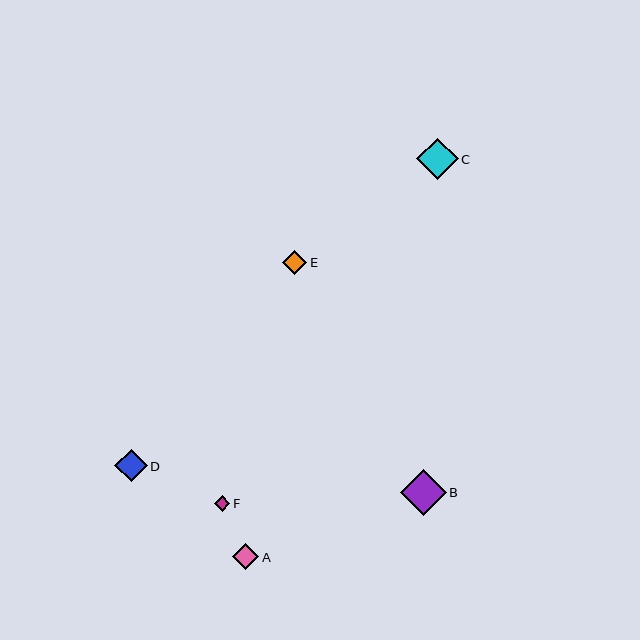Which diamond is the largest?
Diamond B is the largest with a size of approximately 46 pixels.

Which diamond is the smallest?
Diamond F is the smallest with a size of approximately 16 pixels.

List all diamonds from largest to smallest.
From largest to smallest: B, C, D, A, E, F.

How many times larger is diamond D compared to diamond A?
Diamond D is approximately 1.3 times the size of diamond A.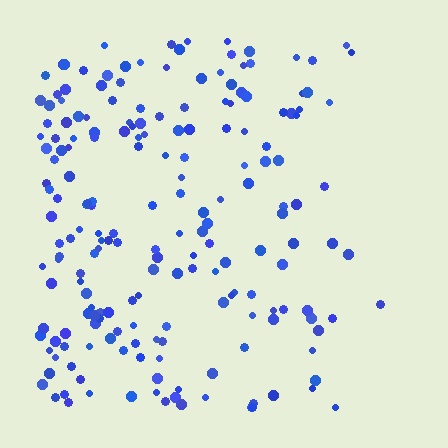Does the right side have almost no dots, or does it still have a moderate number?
Still a moderate number, just noticeably fewer than the left.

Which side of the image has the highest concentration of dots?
The left.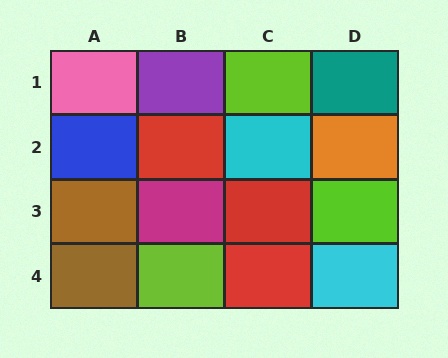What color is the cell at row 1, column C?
Lime.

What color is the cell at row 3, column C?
Red.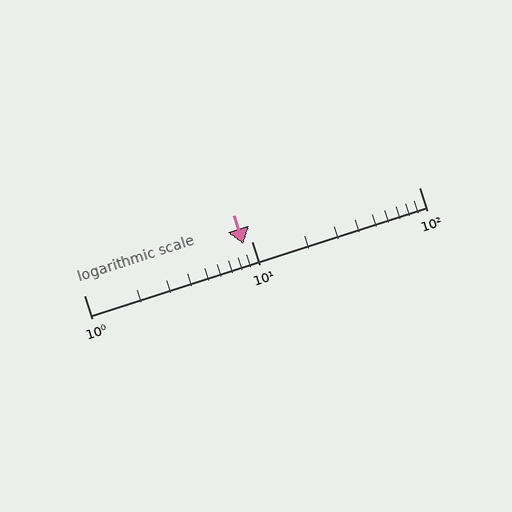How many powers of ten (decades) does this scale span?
The scale spans 2 decades, from 1 to 100.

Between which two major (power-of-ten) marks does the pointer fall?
The pointer is between 1 and 10.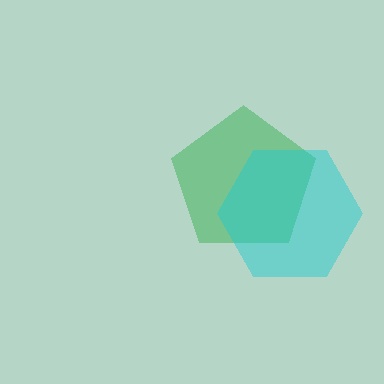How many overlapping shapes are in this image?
There are 2 overlapping shapes in the image.